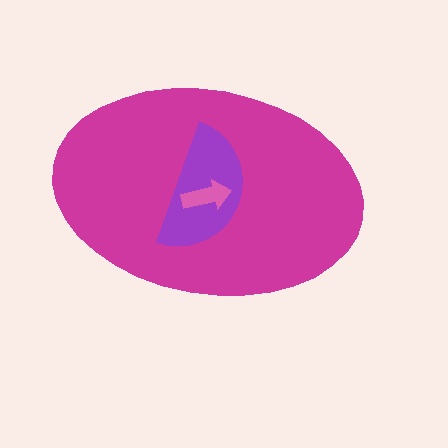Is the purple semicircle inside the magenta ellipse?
Yes.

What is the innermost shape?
The pink arrow.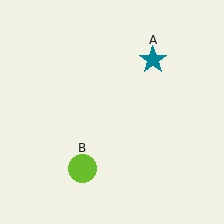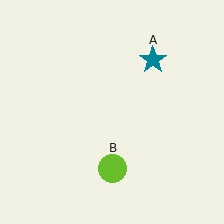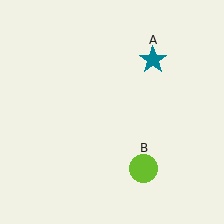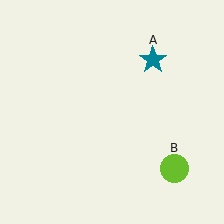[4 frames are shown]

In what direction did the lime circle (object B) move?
The lime circle (object B) moved right.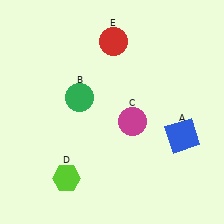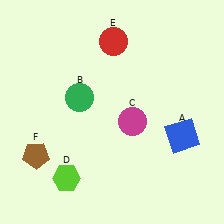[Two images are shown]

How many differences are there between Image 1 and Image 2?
There is 1 difference between the two images.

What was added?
A brown pentagon (F) was added in Image 2.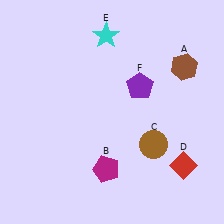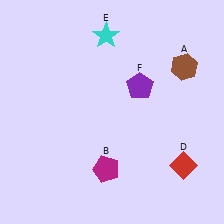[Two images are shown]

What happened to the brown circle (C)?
The brown circle (C) was removed in Image 2. It was in the bottom-right area of Image 1.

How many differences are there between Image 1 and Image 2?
There is 1 difference between the two images.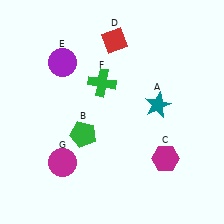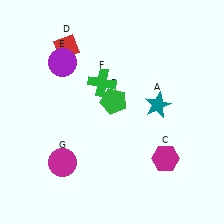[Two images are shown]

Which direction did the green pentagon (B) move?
The green pentagon (B) moved up.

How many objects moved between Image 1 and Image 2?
2 objects moved between the two images.